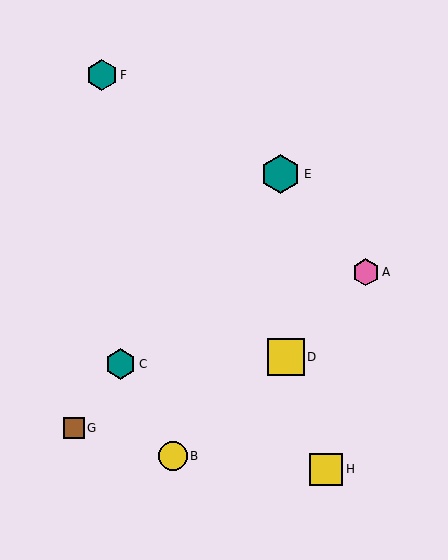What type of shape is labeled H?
Shape H is a yellow square.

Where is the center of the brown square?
The center of the brown square is at (74, 428).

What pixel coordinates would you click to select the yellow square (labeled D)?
Click at (286, 357) to select the yellow square D.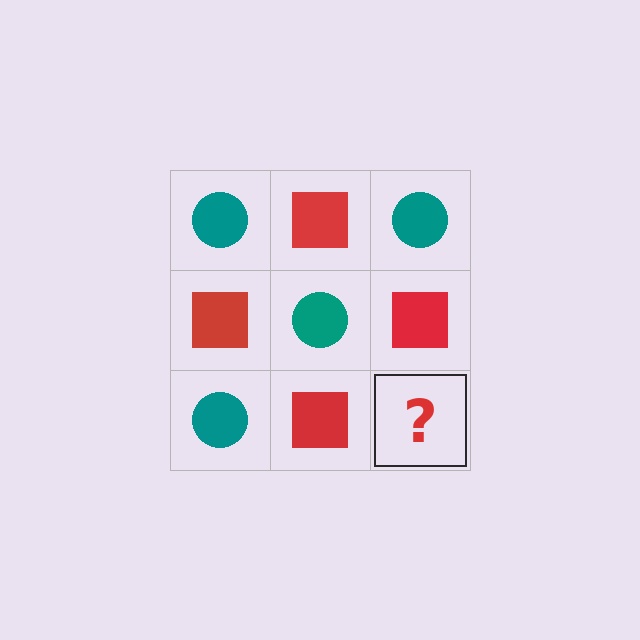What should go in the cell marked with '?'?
The missing cell should contain a teal circle.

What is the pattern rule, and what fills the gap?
The rule is that it alternates teal circle and red square in a checkerboard pattern. The gap should be filled with a teal circle.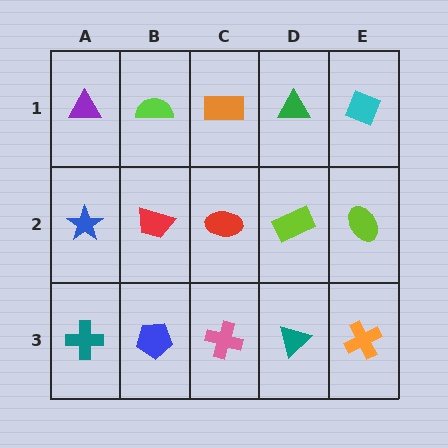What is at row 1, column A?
A purple triangle.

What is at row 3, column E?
An orange cross.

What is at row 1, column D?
A green triangle.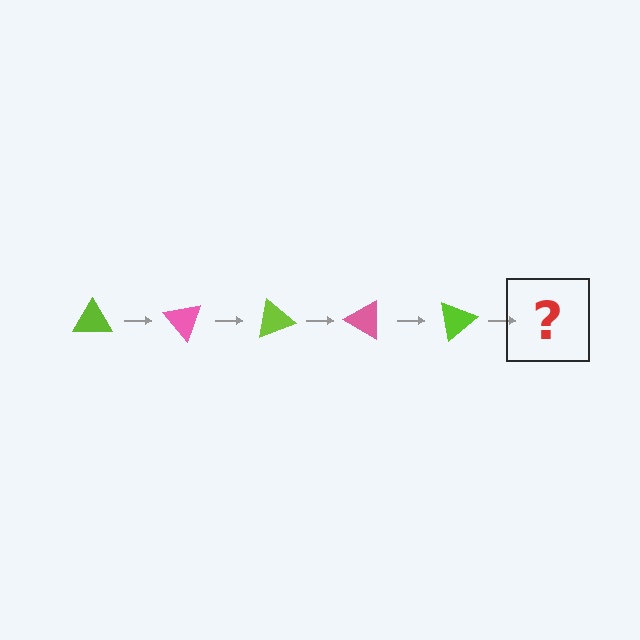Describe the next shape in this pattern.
It should be a pink triangle, rotated 250 degrees from the start.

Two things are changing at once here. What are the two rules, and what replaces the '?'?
The two rules are that it rotates 50 degrees each step and the color cycles through lime and pink. The '?' should be a pink triangle, rotated 250 degrees from the start.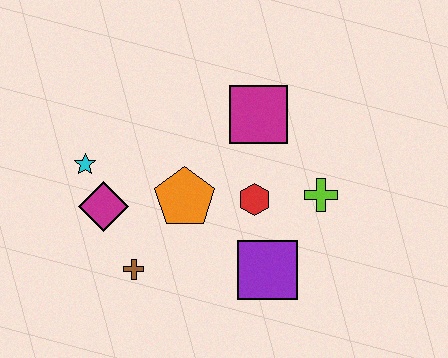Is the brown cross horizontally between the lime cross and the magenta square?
No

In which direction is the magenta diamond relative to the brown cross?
The magenta diamond is above the brown cross.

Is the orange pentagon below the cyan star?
Yes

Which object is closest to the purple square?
The red hexagon is closest to the purple square.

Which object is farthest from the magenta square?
The brown cross is farthest from the magenta square.